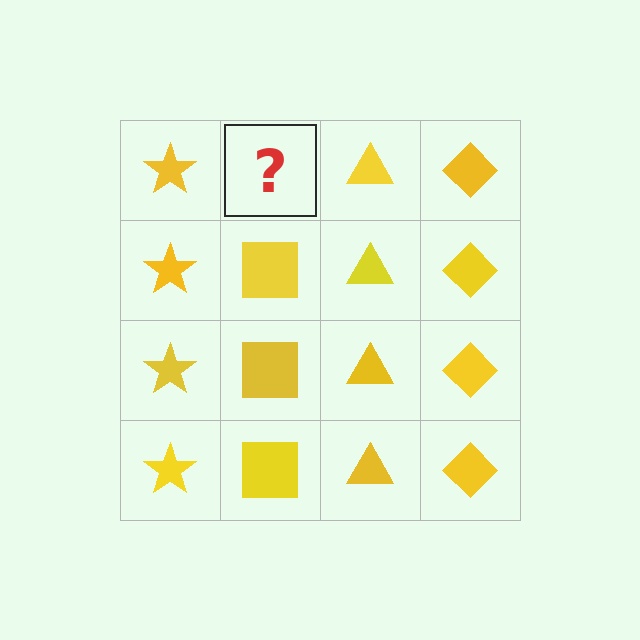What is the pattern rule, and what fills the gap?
The rule is that each column has a consistent shape. The gap should be filled with a yellow square.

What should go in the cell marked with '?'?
The missing cell should contain a yellow square.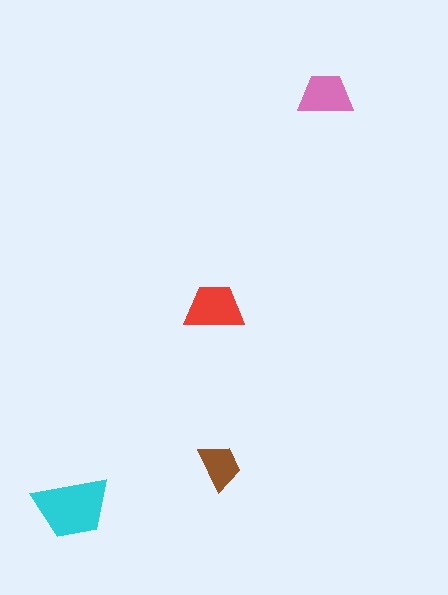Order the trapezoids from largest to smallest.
the cyan one, the red one, the pink one, the brown one.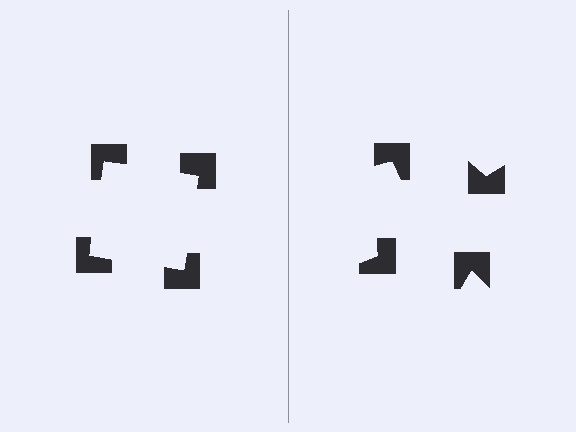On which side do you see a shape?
An illusory square appears on the left side. On the right side the wedge cuts are rotated, so no coherent shape forms.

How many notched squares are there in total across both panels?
8 — 4 on each side.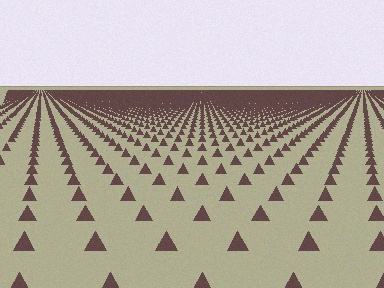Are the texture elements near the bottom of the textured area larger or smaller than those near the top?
Larger. Near the bottom, elements are closer to the viewer and appear at a bigger on-screen size.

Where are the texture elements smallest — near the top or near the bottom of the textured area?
Near the top.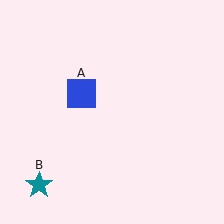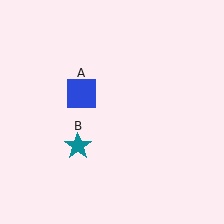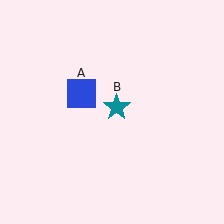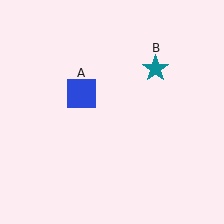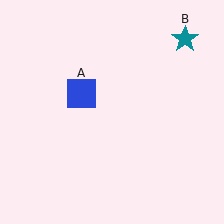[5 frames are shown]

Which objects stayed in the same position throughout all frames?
Blue square (object A) remained stationary.